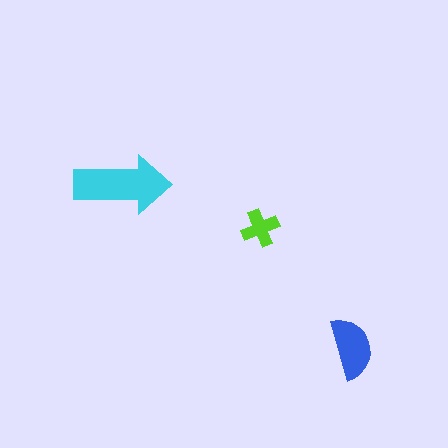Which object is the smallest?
The lime cross.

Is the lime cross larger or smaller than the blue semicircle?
Smaller.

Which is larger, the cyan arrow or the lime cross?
The cyan arrow.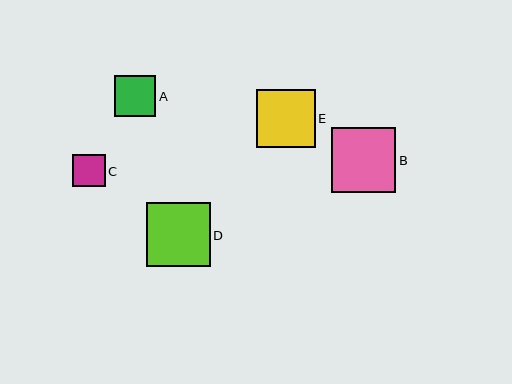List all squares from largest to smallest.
From largest to smallest: B, D, E, A, C.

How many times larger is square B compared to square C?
Square B is approximately 2.0 times the size of square C.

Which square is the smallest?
Square C is the smallest with a size of approximately 33 pixels.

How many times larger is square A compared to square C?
Square A is approximately 1.2 times the size of square C.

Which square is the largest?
Square B is the largest with a size of approximately 65 pixels.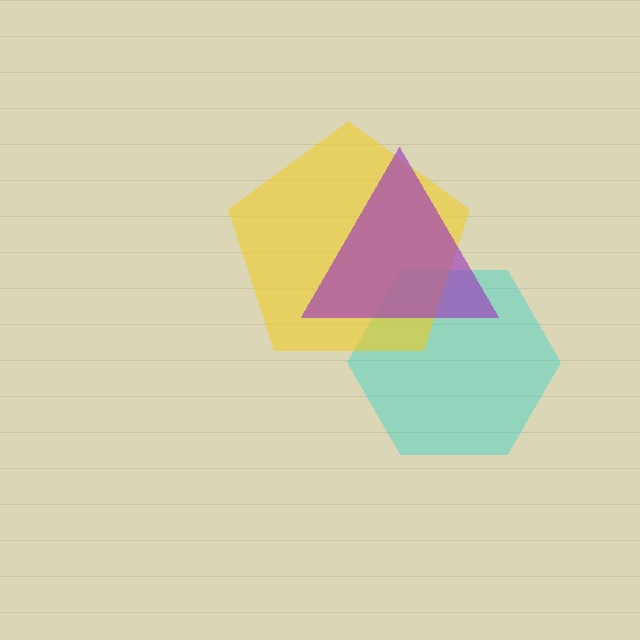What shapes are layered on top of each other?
The layered shapes are: a cyan hexagon, a yellow pentagon, a purple triangle.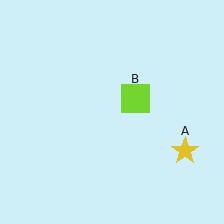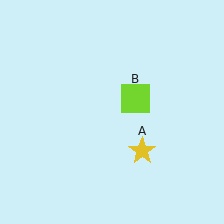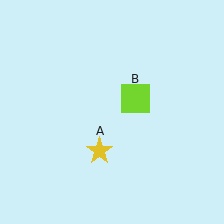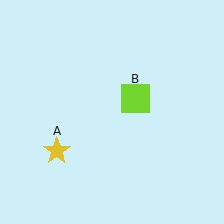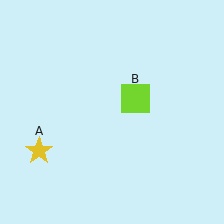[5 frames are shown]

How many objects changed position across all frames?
1 object changed position: yellow star (object A).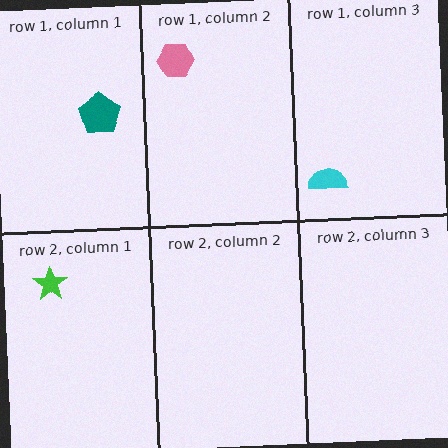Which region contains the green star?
The row 2, column 1 region.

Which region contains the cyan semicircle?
The row 1, column 3 region.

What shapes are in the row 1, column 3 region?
The cyan semicircle.